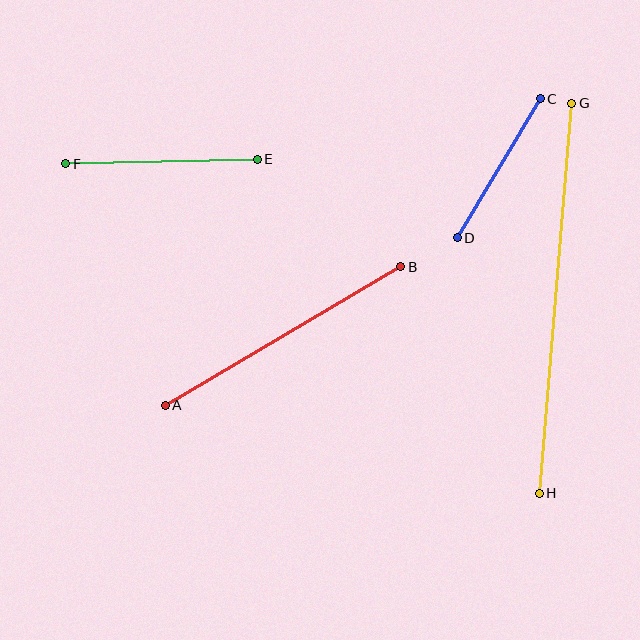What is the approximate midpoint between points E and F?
The midpoint is at approximately (162, 162) pixels.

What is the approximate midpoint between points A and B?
The midpoint is at approximately (283, 336) pixels.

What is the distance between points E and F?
The distance is approximately 192 pixels.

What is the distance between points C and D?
The distance is approximately 162 pixels.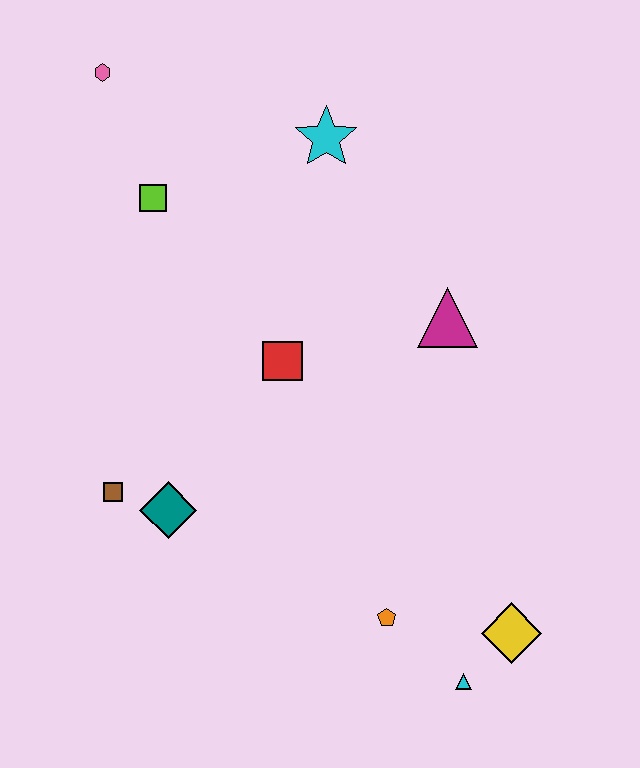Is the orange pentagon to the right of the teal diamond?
Yes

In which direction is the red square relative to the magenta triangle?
The red square is to the left of the magenta triangle.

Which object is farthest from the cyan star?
The cyan triangle is farthest from the cyan star.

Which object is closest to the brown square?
The teal diamond is closest to the brown square.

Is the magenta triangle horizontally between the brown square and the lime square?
No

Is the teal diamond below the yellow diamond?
No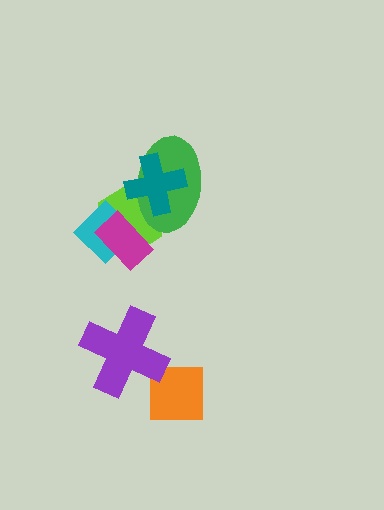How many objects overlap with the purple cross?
0 objects overlap with the purple cross.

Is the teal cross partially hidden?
No, no other shape covers it.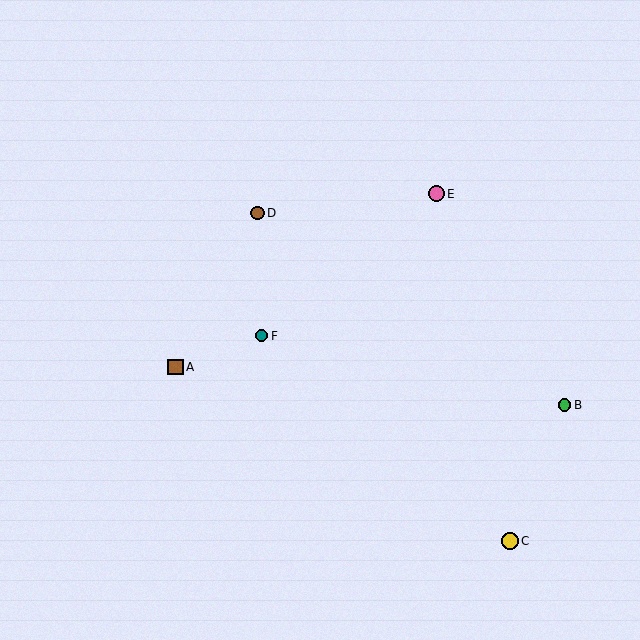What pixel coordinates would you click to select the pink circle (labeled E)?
Click at (437, 194) to select the pink circle E.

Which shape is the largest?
The yellow circle (labeled C) is the largest.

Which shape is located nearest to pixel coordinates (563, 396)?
The green circle (labeled B) at (564, 405) is nearest to that location.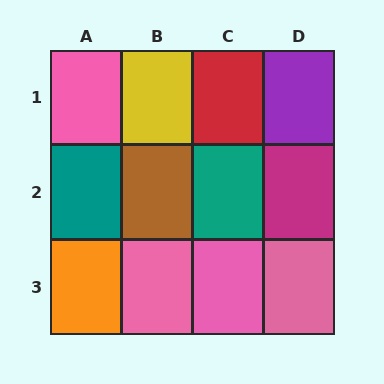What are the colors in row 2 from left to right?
Teal, brown, teal, magenta.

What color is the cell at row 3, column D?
Pink.